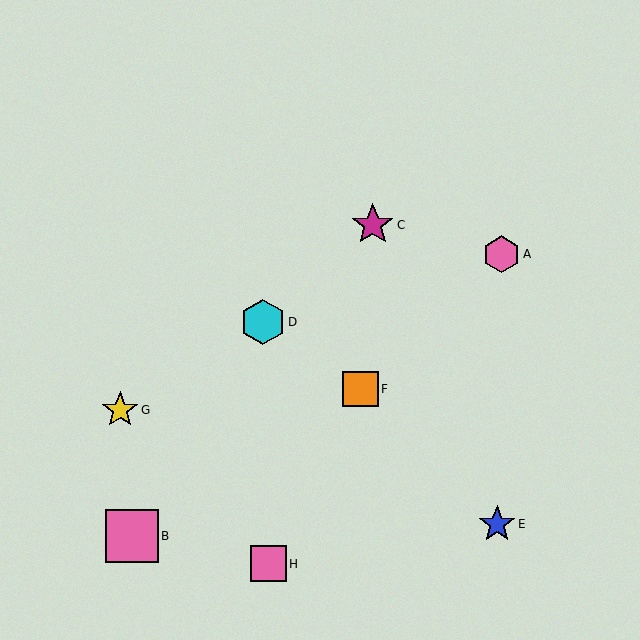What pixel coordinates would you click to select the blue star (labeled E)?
Click at (497, 524) to select the blue star E.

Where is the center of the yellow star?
The center of the yellow star is at (120, 410).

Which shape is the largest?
The pink square (labeled B) is the largest.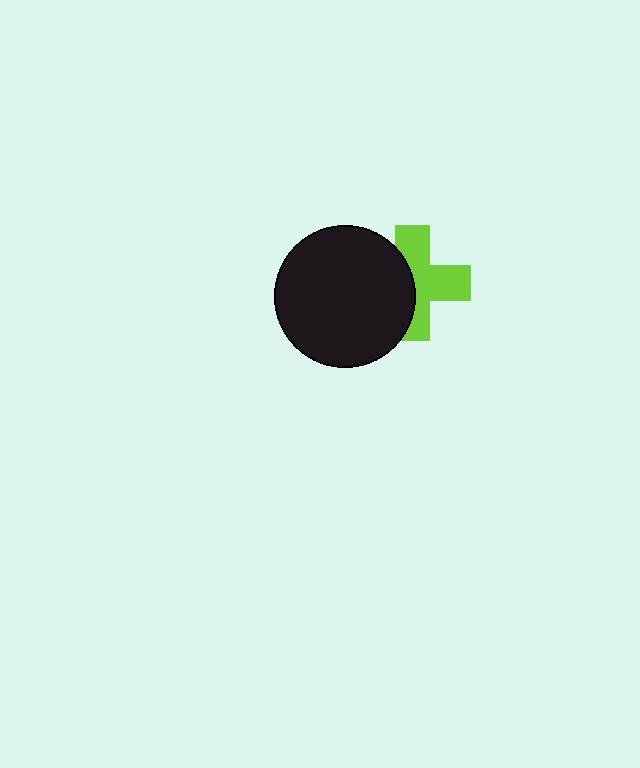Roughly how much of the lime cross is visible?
About half of it is visible (roughly 59%).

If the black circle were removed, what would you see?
You would see the complete lime cross.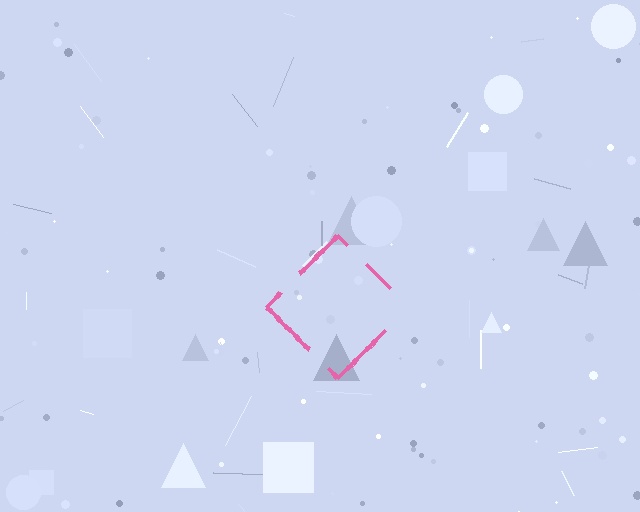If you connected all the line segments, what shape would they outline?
They would outline a diamond.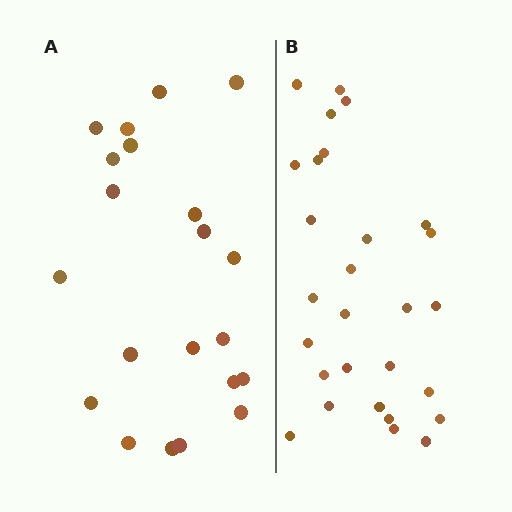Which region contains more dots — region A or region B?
Region B (the right region) has more dots.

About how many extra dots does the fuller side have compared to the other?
Region B has roughly 8 or so more dots than region A.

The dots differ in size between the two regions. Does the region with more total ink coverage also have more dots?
No. Region A has more total ink coverage because its dots are larger, but region B actually contains more individual dots. Total area can be misleading — the number of items is what matters here.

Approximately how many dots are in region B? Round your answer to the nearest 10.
About 30 dots. (The exact count is 28, which rounds to 30.)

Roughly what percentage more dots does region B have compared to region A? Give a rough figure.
About 35% more.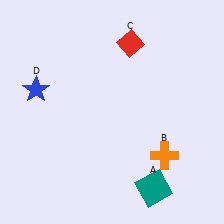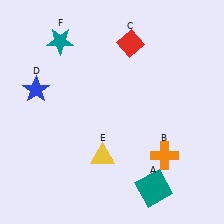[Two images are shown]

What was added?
A yellow triangle (E), a teal star (F) were added in Image 2.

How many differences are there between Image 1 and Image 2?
There are 2 differences between the two images.